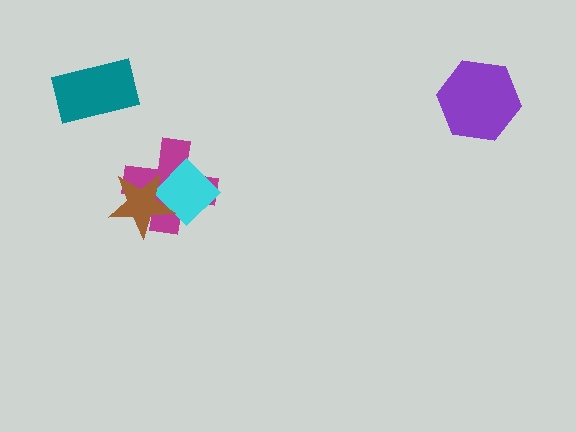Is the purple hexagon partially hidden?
No, no other shape covers it.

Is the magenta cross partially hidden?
Yes, it is partially covered by another shape.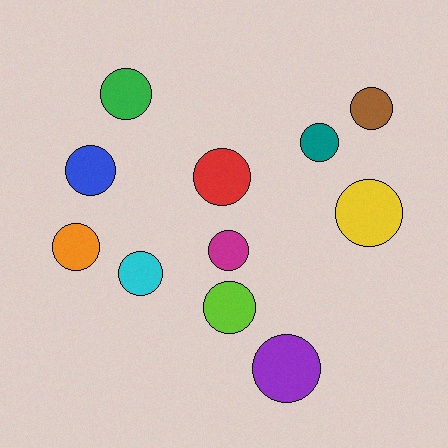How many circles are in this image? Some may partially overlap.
There are 11 circles.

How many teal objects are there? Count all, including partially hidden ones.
There is 1 teal object.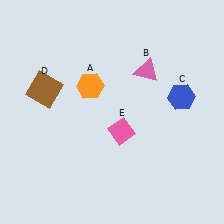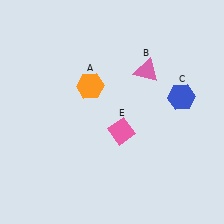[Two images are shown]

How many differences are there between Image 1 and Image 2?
There is 1 difference between the two images.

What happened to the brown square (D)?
The brown square (D) was removed in Image 2. It was in the top-left area of Image 1.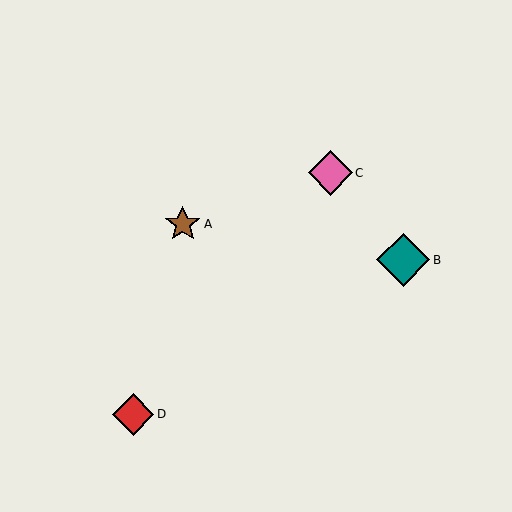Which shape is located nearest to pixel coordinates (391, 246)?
The teal diamond (labeled B) at (403, 260) is nearest to that location.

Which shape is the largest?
The teal diamond (labeled B) is the largest.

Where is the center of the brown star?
The center of the brown star is at (183, 224).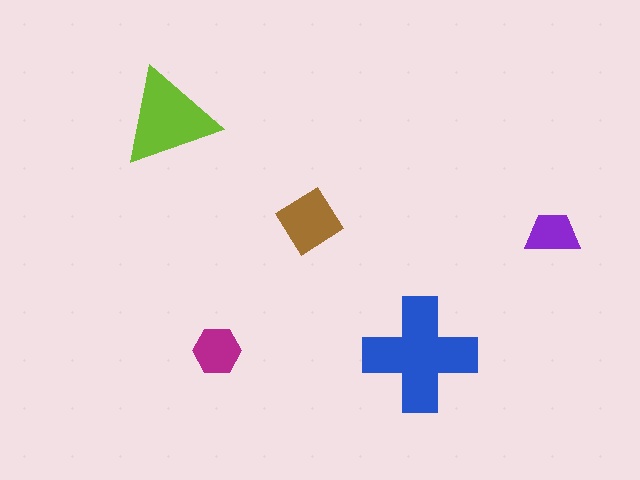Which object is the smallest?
The purple trapezoid.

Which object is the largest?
The blue cross.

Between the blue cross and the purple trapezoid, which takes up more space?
The blue cross.